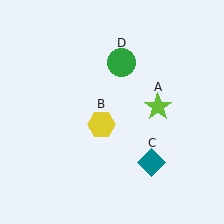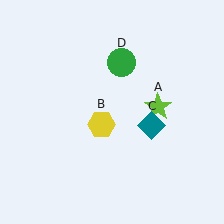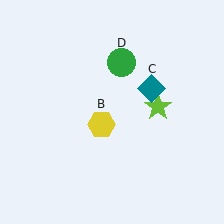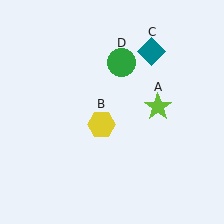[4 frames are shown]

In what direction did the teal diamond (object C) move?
The teal diamond (object C) moved up.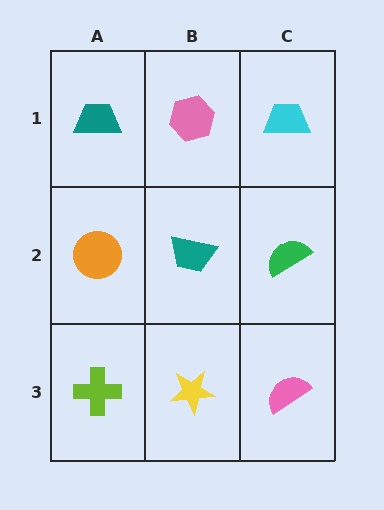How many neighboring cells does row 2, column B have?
4.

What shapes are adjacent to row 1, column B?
A teal trapezoid (row 2, column B), a teal trapezoid (row 1, column A), a cyan trapezoid (row 1, column C).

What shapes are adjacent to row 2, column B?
A pink hexagon (row 1, column B), a yellow star (row 3, column B), an orange circle (row 2, column A), a green semicircle (row 2, column C).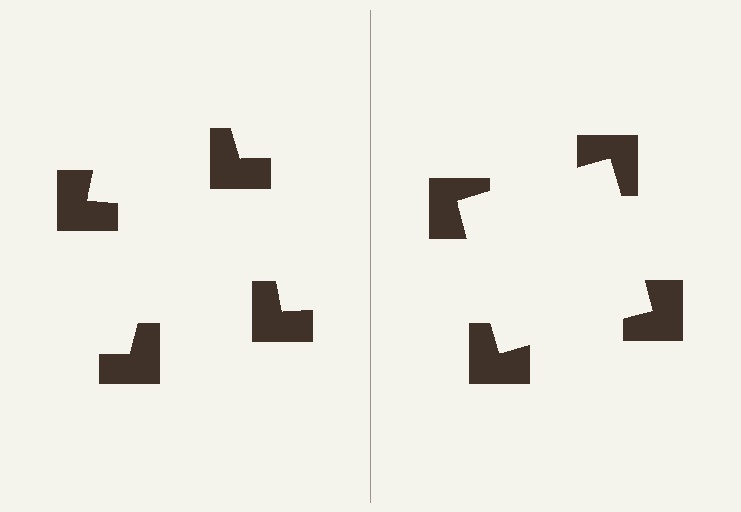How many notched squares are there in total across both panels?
8 — 4 on each side.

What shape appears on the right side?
An illusory square.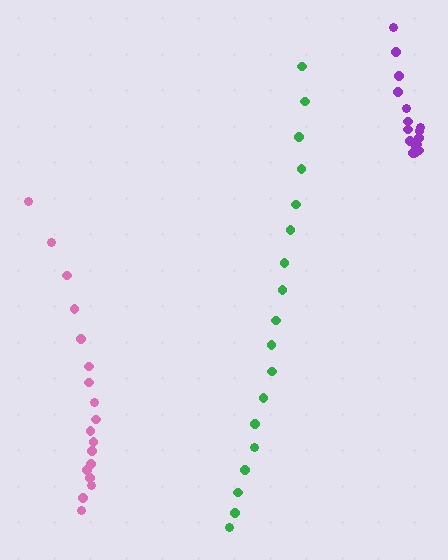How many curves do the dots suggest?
There are 3 distinct paths.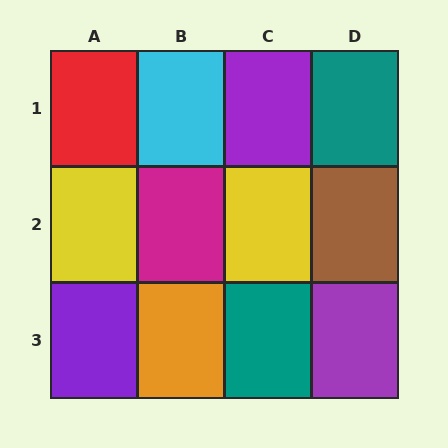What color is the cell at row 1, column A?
Red.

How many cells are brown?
1 cell is brown.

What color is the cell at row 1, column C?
Purple.